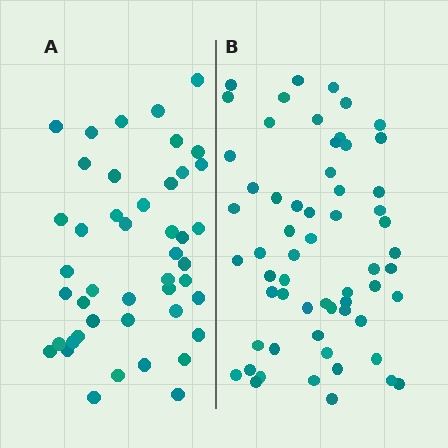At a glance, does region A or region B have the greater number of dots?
Region B (the right region) has more dots.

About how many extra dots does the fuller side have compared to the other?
Region B has approximately 15 more dots than region A.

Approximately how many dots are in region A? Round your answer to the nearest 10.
About 40 dots. (The exact count is 45, which rounds to 40.)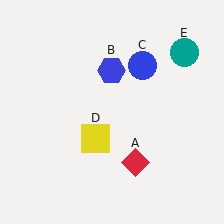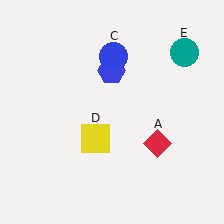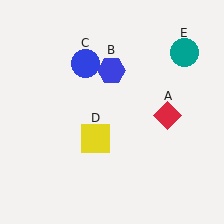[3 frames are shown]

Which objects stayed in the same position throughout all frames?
Blue hexagon (object B) and yellow square (object D) and teal circle (object E) remained stationary.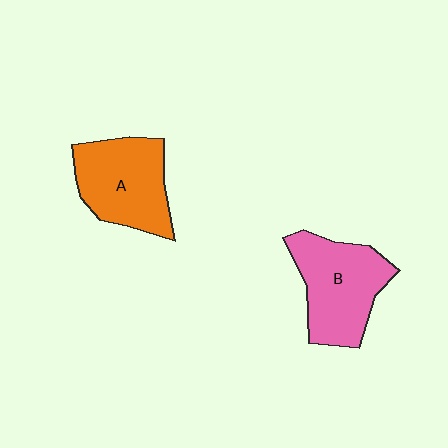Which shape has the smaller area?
Shape A (orange).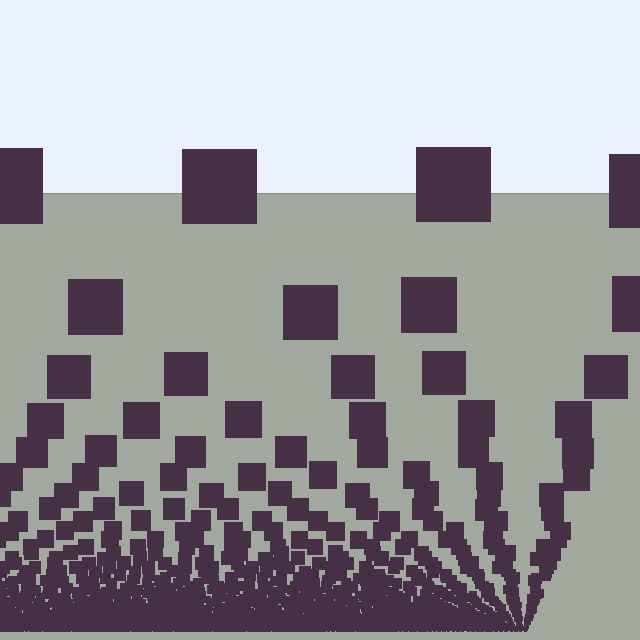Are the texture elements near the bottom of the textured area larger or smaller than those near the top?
Smaller. The gradient is inverted — elements near the bottom are smaller and denser.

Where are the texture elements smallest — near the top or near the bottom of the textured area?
Near the bottom.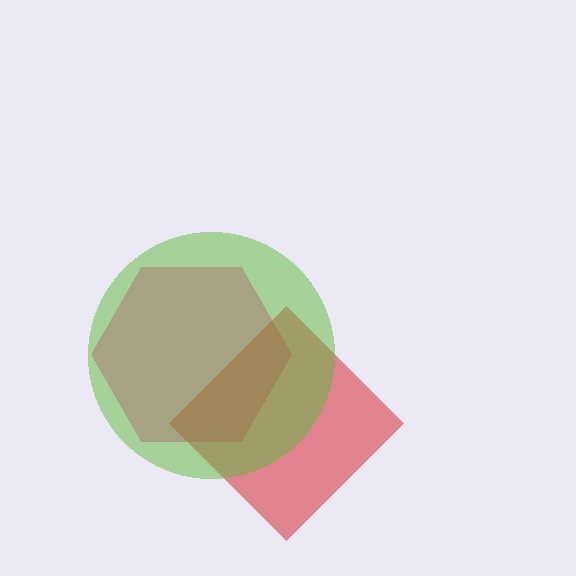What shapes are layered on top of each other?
The layered shapes are: a pink hexagon, a red diamond, a lime circle.